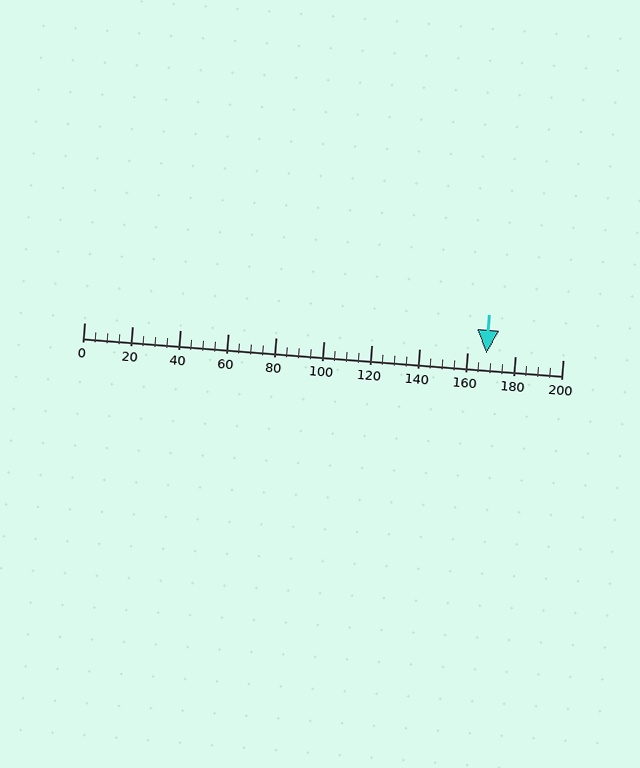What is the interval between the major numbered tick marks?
The major tick marks are spaced 20 units apart.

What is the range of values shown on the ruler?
The ruler shows values from 0 to 200.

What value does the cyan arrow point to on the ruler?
The cyan arrow points to approximately 168.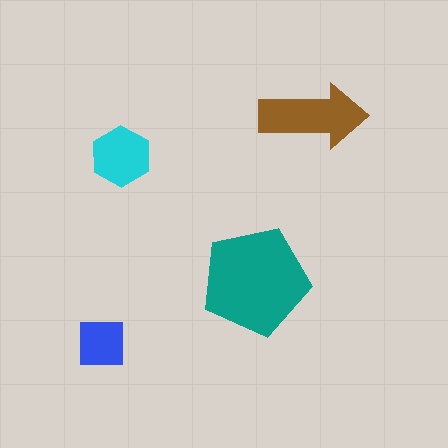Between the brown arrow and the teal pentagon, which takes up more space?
The teal pentagon.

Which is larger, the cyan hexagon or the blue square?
The cyan hexagon.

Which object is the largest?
The teal pentagon.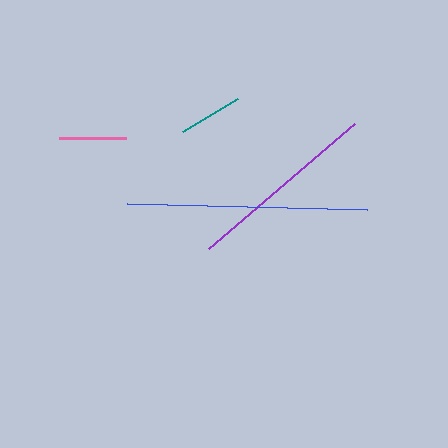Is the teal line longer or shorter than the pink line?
The pink line is longer than the teal line.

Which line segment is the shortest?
The teal line is the shortest at approximately 64 pixels.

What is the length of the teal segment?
The teal segment is approximately 64 pixels long.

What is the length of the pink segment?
The pink segment is approximately 67 pixels long.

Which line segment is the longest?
The blue line is the longest at approximately 240 pixels.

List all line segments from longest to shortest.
From longest to shortest: blue, purple, pink, teal.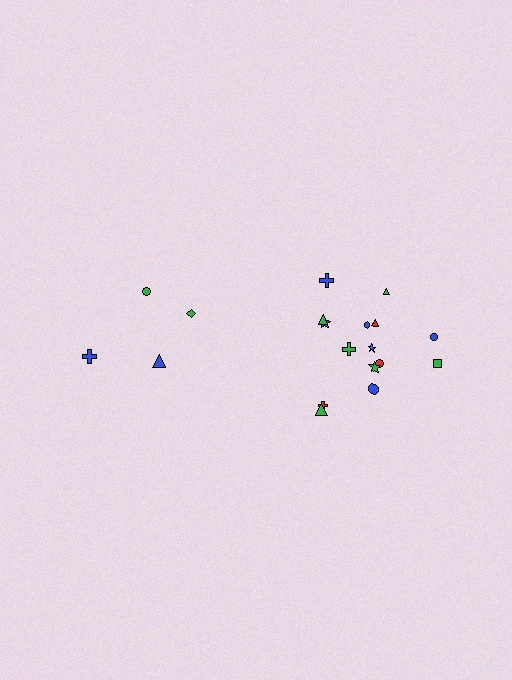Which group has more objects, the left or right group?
The right group.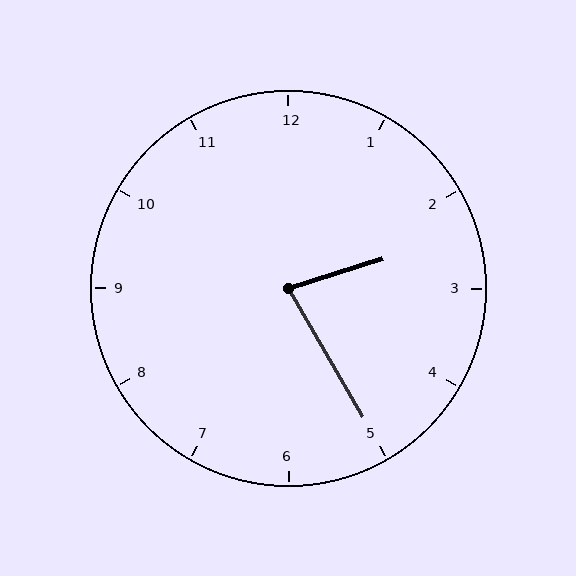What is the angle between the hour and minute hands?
Approximately 78 degrees.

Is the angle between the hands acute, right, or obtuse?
It is acute.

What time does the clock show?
2:25.